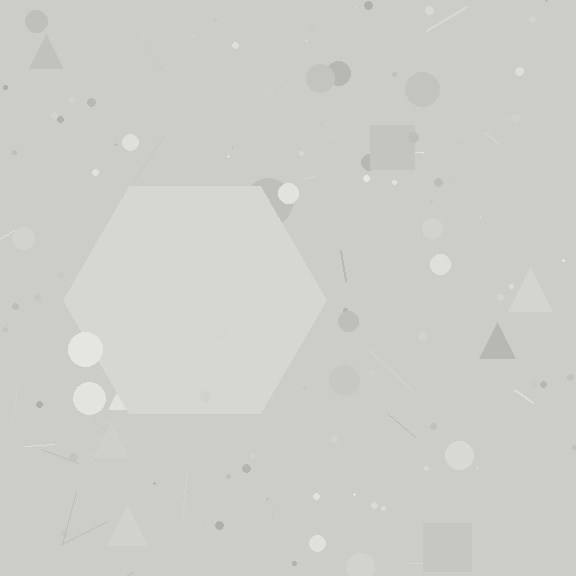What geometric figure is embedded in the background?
A hexagon is embedded in the background.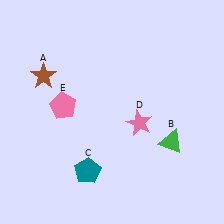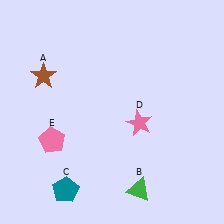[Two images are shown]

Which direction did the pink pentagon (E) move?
The pink pentagon (E) moved down.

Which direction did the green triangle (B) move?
The green triangle (B) moved down.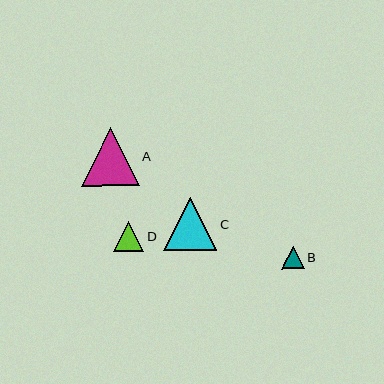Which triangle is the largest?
Triangle A is the largest with a size of approximately 58 pixels.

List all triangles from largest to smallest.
From largest to smallest: A, C, D, B.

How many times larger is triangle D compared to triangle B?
Triangle D is approximately 1.4 times the size of triangle B.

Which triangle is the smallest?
Triangle B is the smallest with a size of approximately 22 pixels.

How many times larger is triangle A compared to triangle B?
Triangle A is approximately 2.6 times the size of triangle B.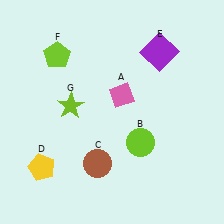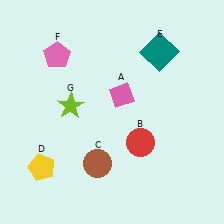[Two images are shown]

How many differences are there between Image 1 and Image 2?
There are 3 differences between the two images.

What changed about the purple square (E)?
In Image 1, E is purple. In Image 2, it changed to teal.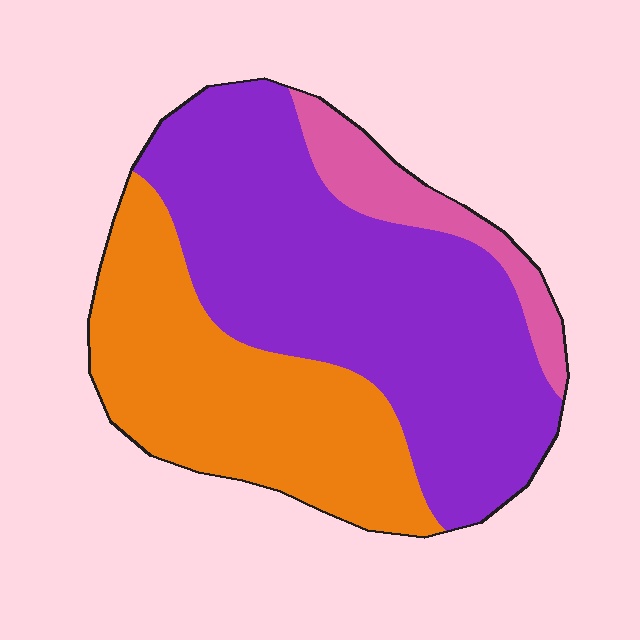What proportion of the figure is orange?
Orange takes up between a quarter and a half of the figure.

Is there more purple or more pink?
Purple.